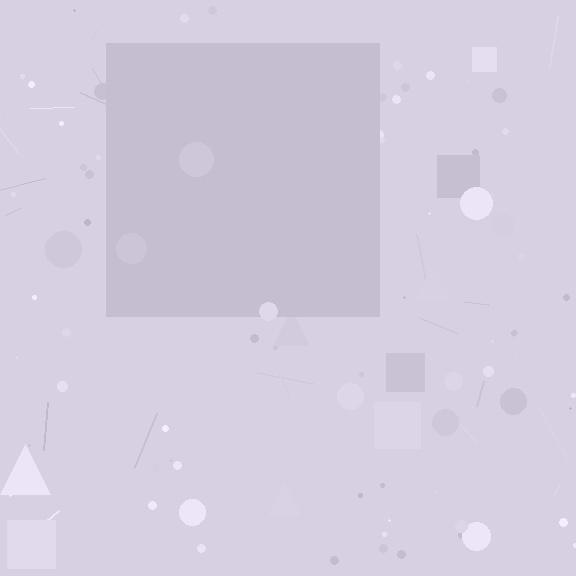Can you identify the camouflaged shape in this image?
The camouflaged shape is a square.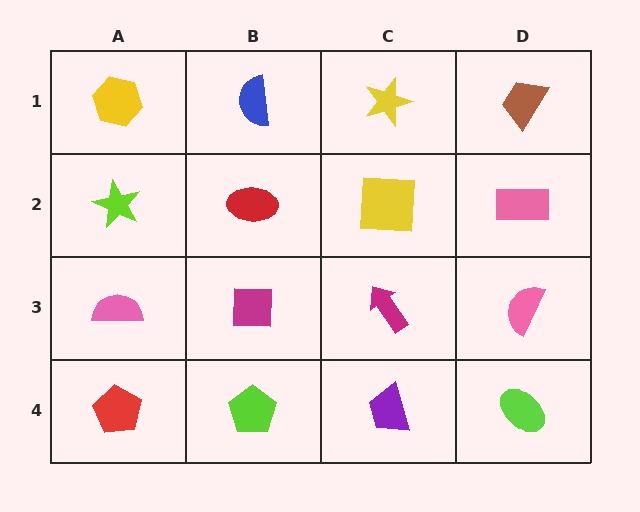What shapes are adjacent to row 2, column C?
A yellow star (row 1, column C), a magenta arrow (row 3, column C), a red ellipse (row 2, column B), a pink rectangle (row 2, column D).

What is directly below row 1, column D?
A pink rectangle.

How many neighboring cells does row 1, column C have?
3.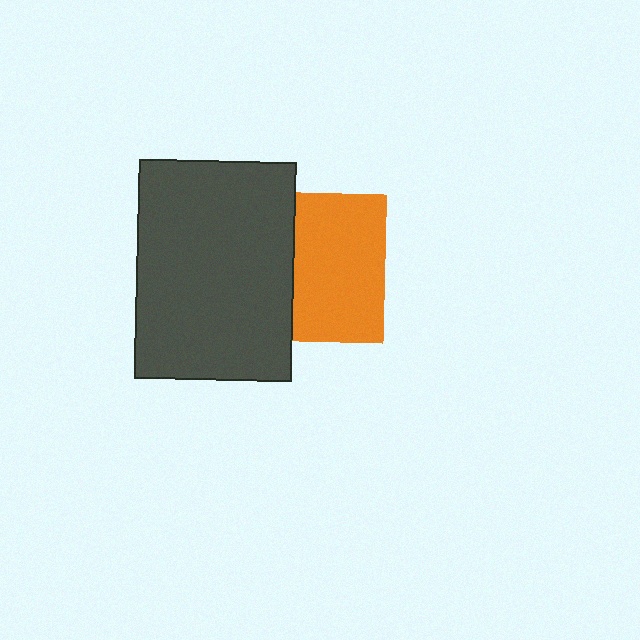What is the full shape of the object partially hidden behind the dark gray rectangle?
The partially hidden object is an orange square.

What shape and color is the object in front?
The object in front is a dark gray rectangle.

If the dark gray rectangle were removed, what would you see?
You would see the complete orange square.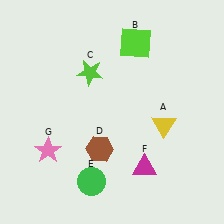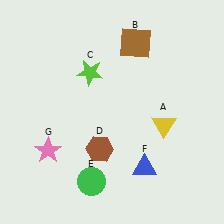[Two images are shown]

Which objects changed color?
B changed from lime to brown. F changed from magenta to blue.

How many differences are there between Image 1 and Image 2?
There are 2 differences between the two images.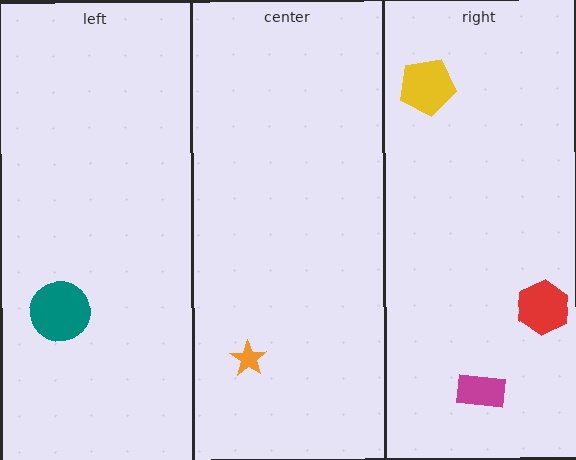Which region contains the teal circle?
The left region.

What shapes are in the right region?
The red hexagon, the yellow pentagon, the magenta rectangle.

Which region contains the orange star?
The center region.